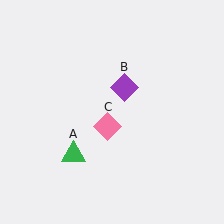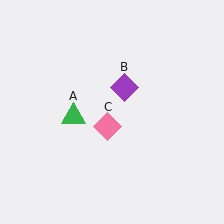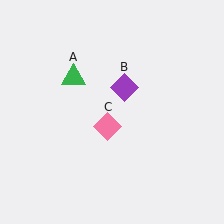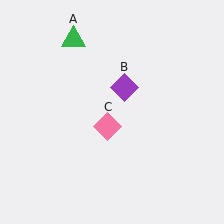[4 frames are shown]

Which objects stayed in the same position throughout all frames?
Purple diamond (object B) and pink diamond (object C) remained stationary.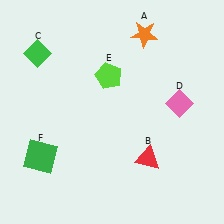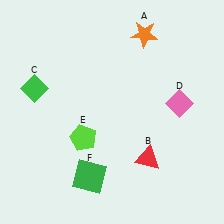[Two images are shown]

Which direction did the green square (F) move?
The green square (F) moved right.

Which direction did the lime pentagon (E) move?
The lime pentagon (E) moved down.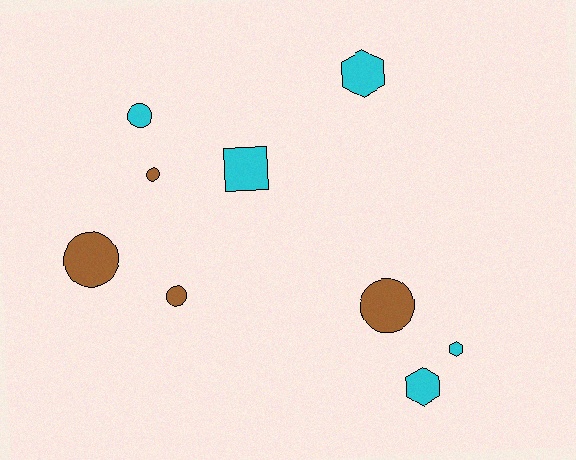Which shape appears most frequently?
Circle, with 5 objects.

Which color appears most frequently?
Cyan, with 5 objects.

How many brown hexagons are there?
There are no brown hexagons.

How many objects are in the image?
There are 9 objects.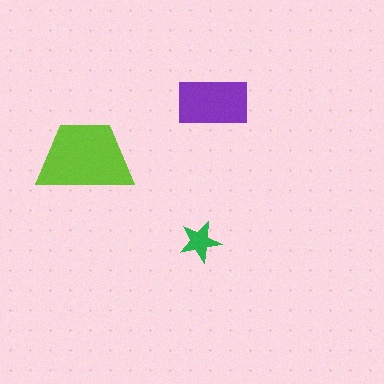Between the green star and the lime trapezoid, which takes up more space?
The lime trapezoid.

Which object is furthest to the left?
The lime trapezoid is leftmost.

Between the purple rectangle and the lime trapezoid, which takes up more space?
The lime trapezoid.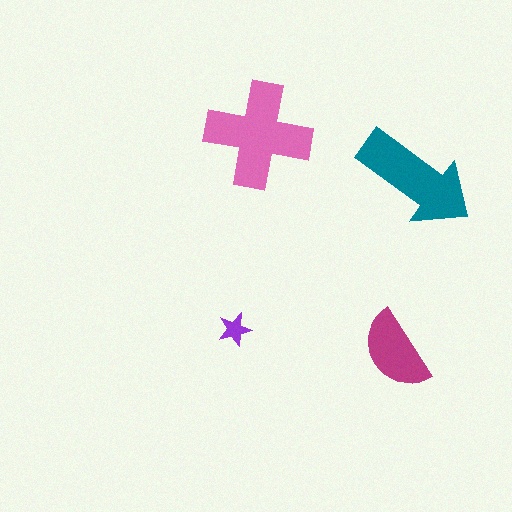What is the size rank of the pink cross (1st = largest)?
1st.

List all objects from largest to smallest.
The pink cross, the teal arrow, the magenta semicircle, the purple star.